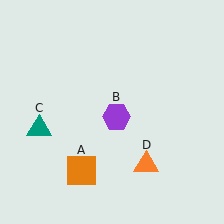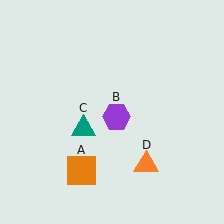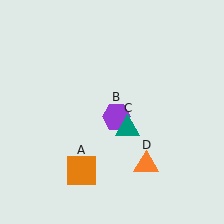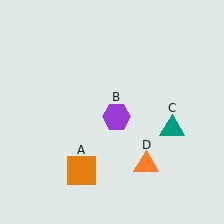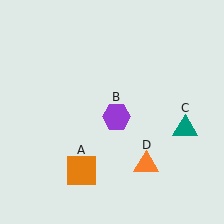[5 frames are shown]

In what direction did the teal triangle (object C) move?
The teal triangle (object C) moved right.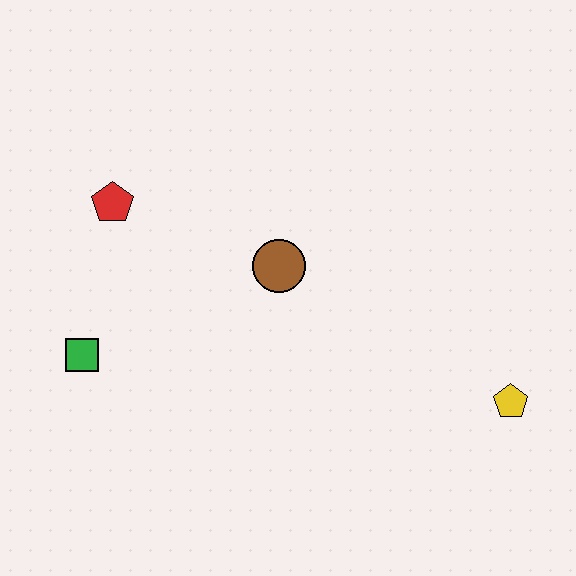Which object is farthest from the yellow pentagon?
The red pentagon is farthest from the yellow pentagon.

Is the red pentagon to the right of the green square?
Yes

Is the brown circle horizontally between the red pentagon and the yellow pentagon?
Yes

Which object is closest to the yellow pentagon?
The brown circle is closest to the yellow pentagon.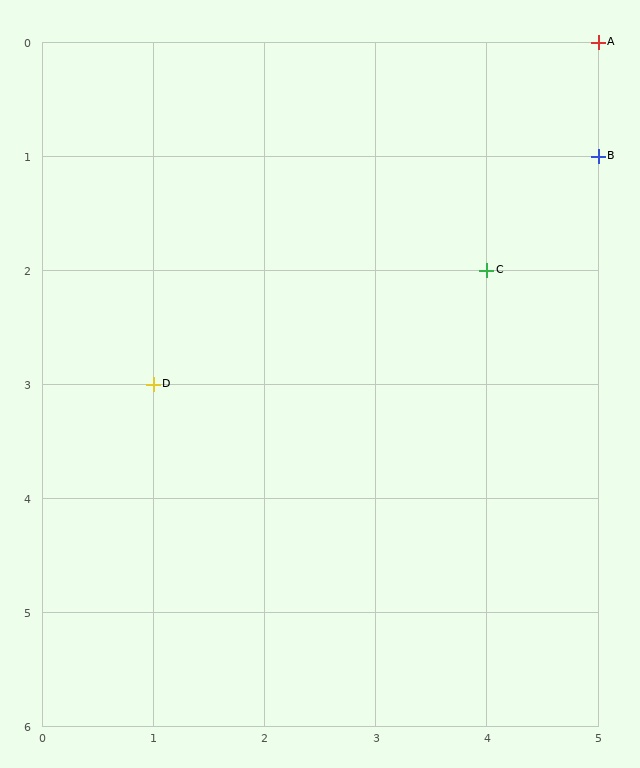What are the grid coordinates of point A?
Point A is at grid coordinates (5, 0).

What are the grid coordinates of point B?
Point B is at grid coordinates (5, 1).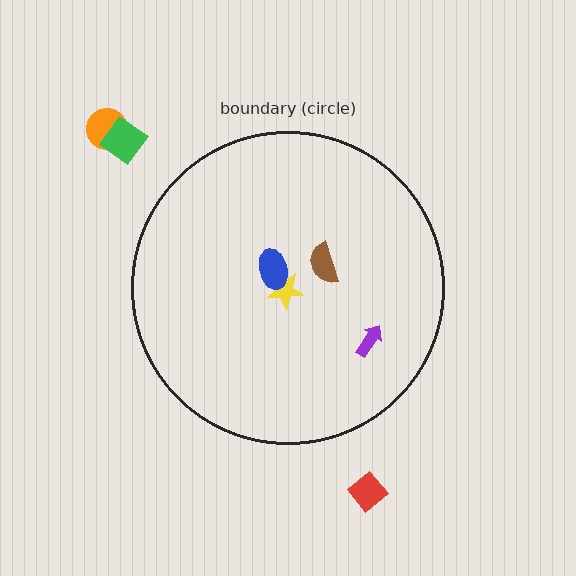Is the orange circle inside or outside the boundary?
Outside.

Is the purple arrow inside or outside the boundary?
Inside.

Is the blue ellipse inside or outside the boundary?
Inside.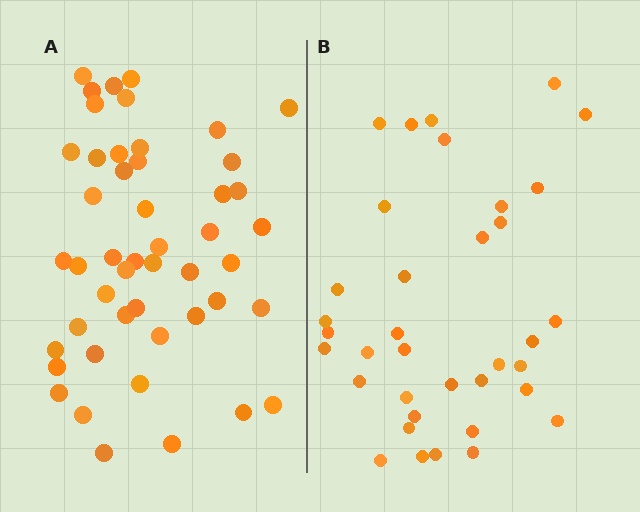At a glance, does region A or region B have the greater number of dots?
Region A (the left region) has more dots.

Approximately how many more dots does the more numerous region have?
Region A has roughly 12 or so more dots than region B.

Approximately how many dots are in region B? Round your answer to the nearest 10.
About 40 dots. (The exact count is 36, which rounds to 40.)